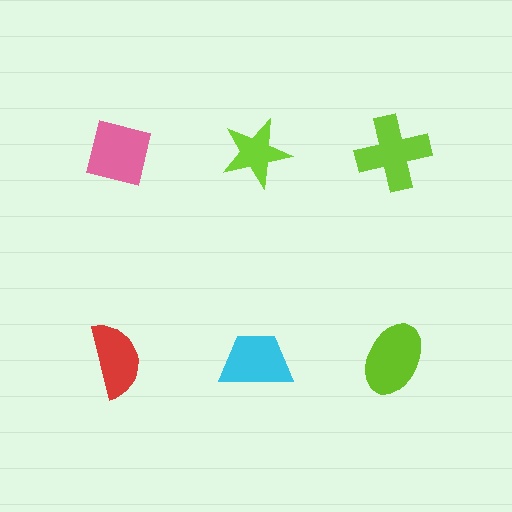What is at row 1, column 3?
A lime cross.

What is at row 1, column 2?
A lime star.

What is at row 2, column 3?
A lime ellipse.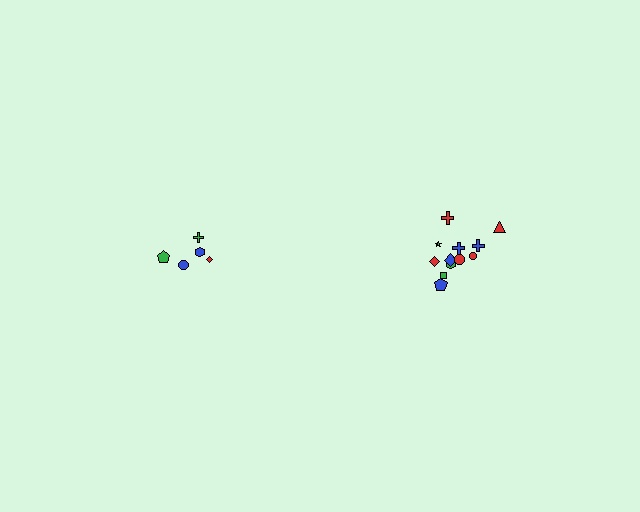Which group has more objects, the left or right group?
The right group.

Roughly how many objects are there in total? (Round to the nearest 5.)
Roughly 15 objects in total.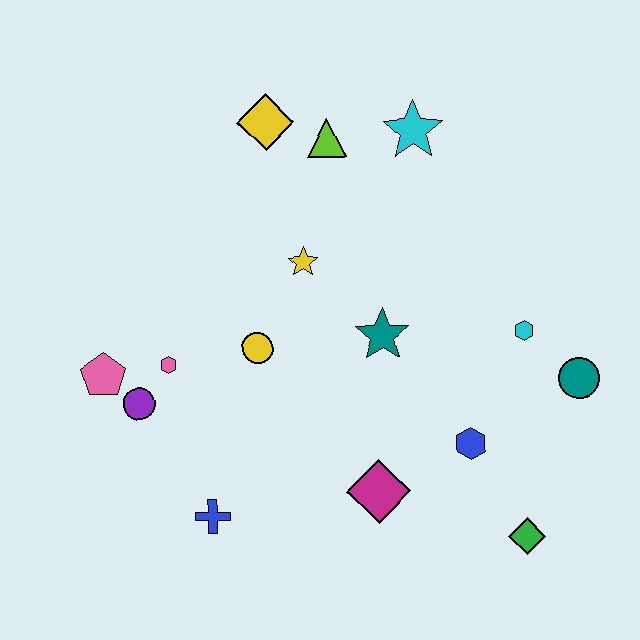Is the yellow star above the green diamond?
Yes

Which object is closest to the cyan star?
The lime triangle is closest to the cyan star.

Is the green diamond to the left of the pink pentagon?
No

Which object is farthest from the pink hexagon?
The teal circle is farthest from the pink hexagon.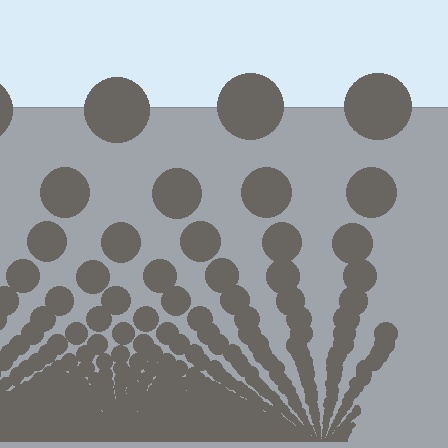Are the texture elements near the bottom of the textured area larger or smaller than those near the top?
Smaller. The gradient is inverted — elements near the bottom are smaller and denser.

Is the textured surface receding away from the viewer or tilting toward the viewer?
The surface appears to tilt toward the viewer. Texture elements get larger and sparser toward the top.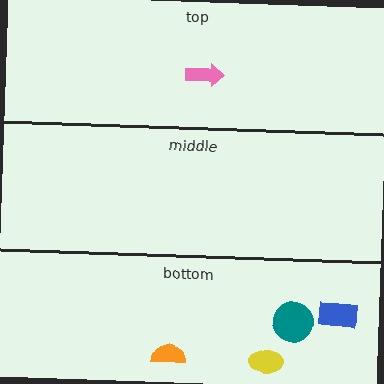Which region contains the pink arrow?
The top region.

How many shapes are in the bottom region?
4.